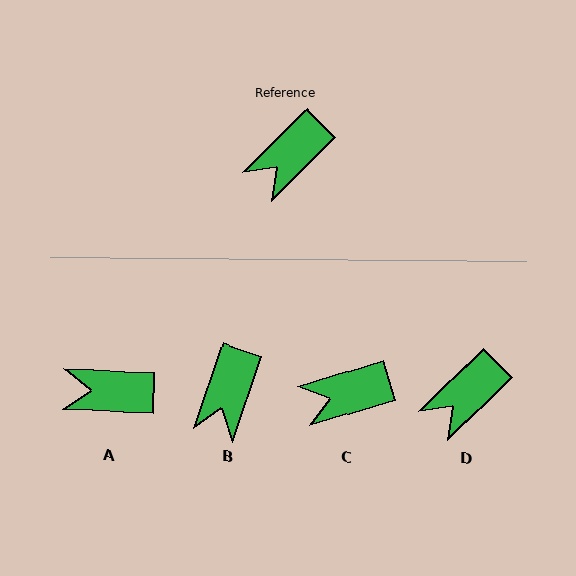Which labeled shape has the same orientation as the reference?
D.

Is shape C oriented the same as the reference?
No, it is off by about 28 degrees.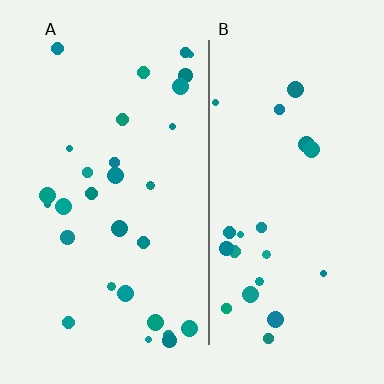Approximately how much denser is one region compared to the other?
Approximately 1.3× — region A over region B.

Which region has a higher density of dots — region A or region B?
A (the left).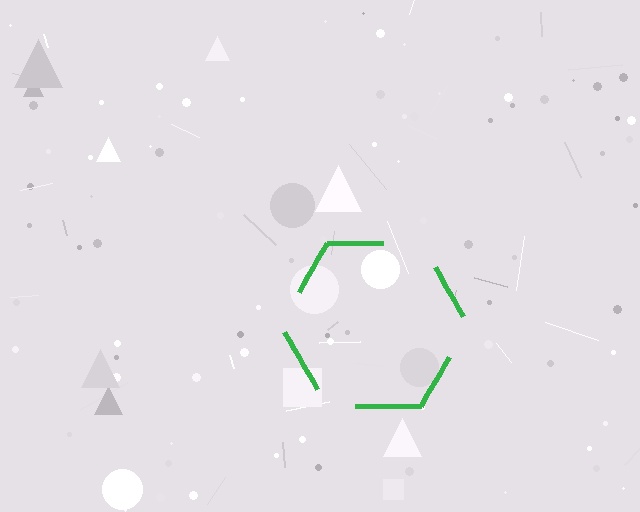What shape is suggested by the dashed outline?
The dashed outline suggests a hexagon.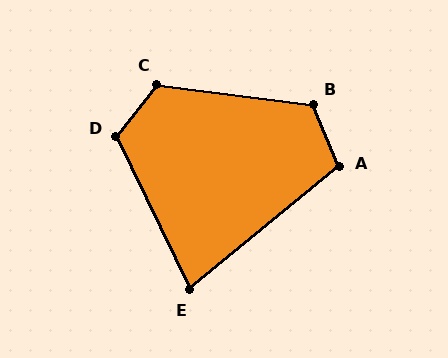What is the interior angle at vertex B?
Approximately 120 degrees (obtuse).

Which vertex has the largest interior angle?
C, at approximately 121 degrees.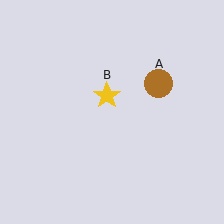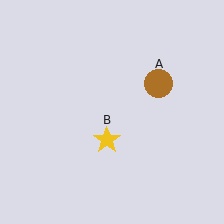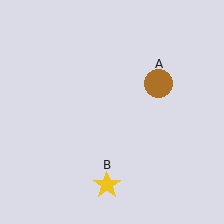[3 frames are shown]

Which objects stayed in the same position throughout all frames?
Brown circle (object A) remained stationary.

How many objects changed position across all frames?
1 object changed position: yellow star (object B).